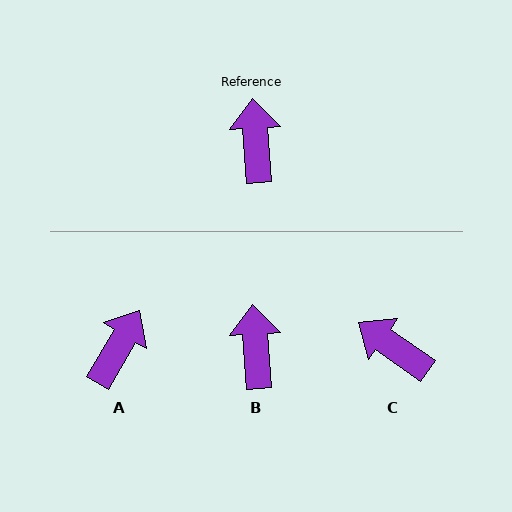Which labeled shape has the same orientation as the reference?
B.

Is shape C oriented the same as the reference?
No, it is off by about 50 degrees.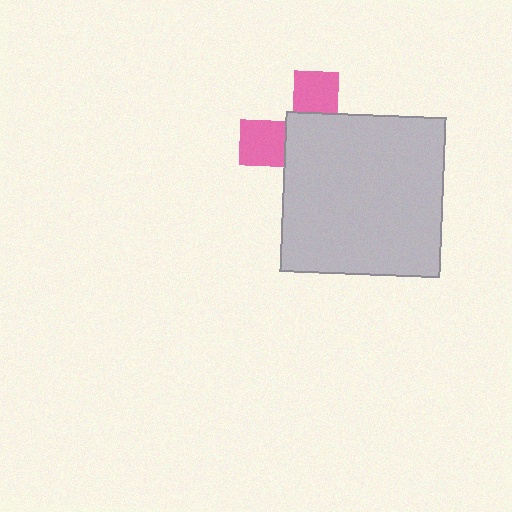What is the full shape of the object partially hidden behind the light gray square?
The partially hidden object is a pink cross.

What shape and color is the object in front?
The object in front is a light gray square.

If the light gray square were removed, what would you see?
You would see the complete pink cross.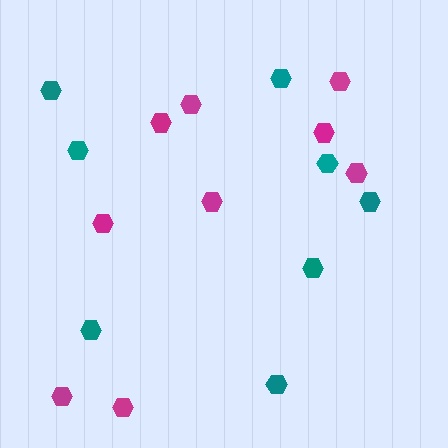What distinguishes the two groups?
There are 2 groups: one group of magenta hexagons (9) and one group of teal hexagons (8).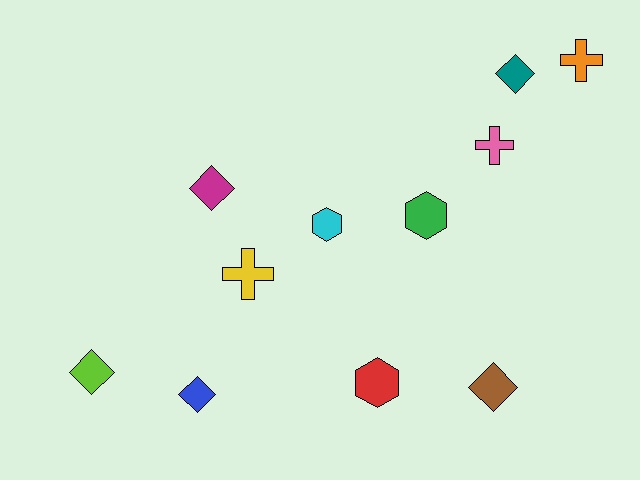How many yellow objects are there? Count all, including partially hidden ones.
There is 1 yellow object.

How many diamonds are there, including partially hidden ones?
There are 5 diamonds.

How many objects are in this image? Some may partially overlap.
There are 11 objects.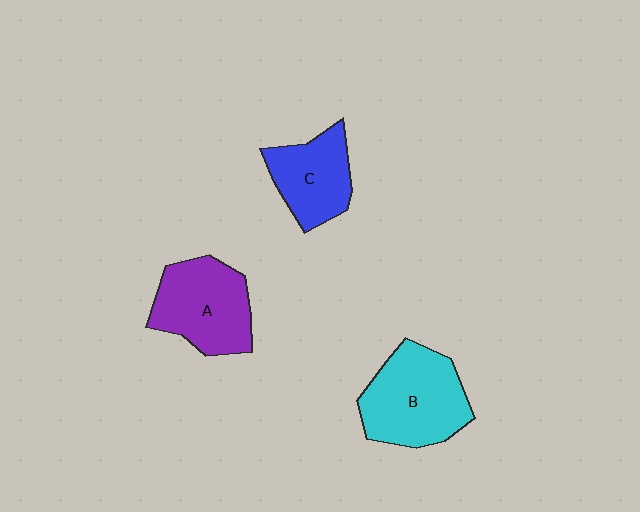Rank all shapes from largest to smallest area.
From largest to smallest: B (cyan), A (purple), C (blue).